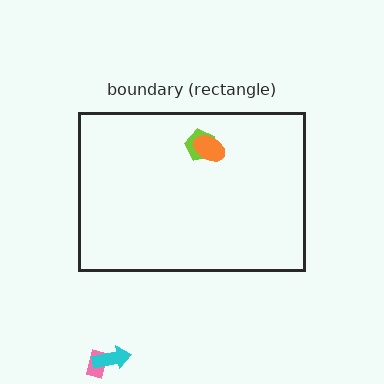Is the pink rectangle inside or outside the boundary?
Outside.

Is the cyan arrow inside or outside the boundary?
Outside.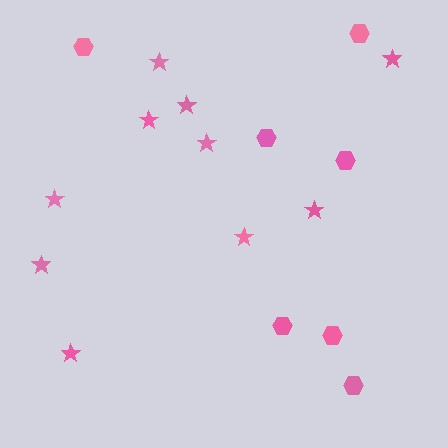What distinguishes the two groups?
There are 2 groups: one group of stars (10) and one group of hexagons (7).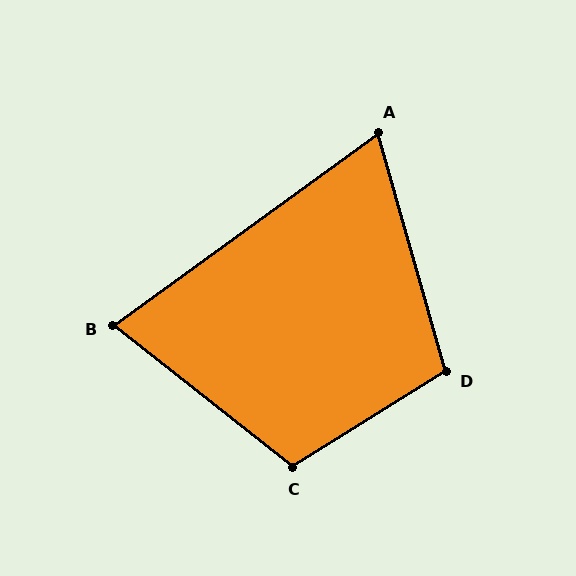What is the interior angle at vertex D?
Approximately 106 degrees (obtuse).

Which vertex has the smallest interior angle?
A, at approximately 70 degrees.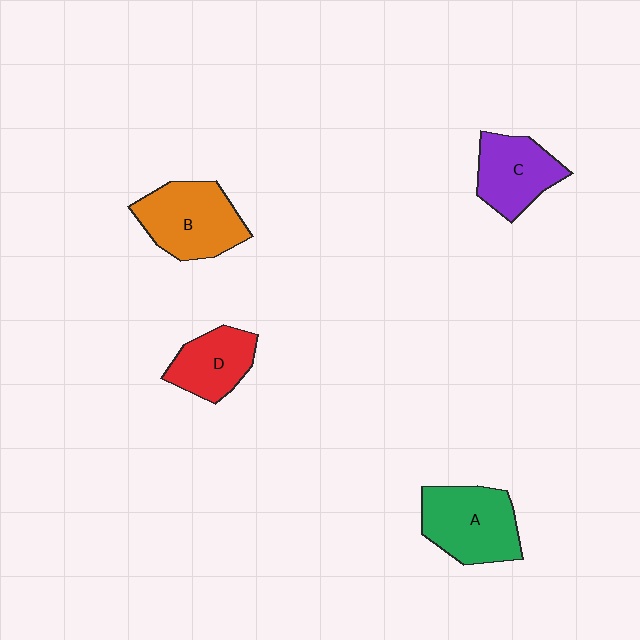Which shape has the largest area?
Shape B (orange).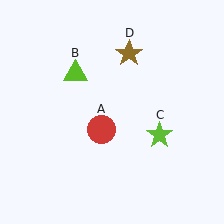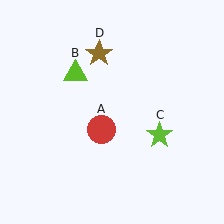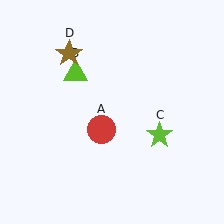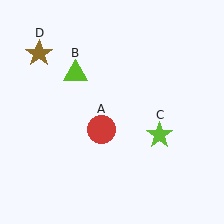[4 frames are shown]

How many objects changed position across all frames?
1 object changed position: brown star (object D).